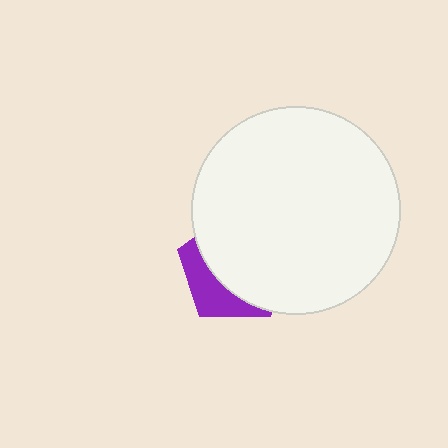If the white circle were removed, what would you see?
You would see the complete purple pentagon.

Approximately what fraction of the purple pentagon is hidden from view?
Roughly 69% of the purple pentagon is hidden behind the white circle.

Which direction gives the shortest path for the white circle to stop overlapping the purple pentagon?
Moving toward the upper-right gives the shortest separation.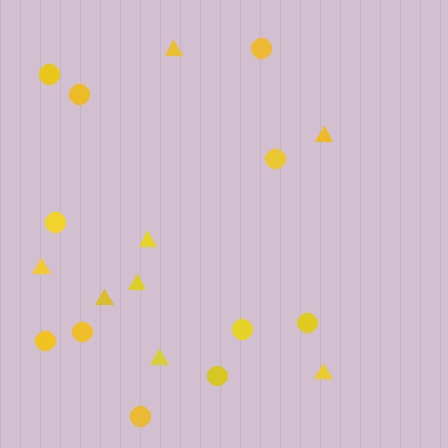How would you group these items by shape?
There are 2 groups: one group of triangles (8) and one group of circles (11).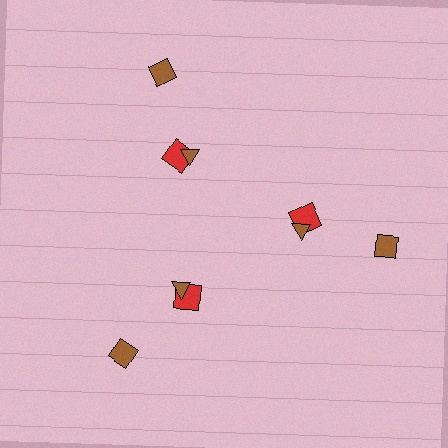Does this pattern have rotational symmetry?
Yes, this pattern has 3-fold rotational symmetry. It looks the same after rotating 120 degrees around the center.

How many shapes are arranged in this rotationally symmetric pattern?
There are 9 shapes, arranged in 3 groups of 3.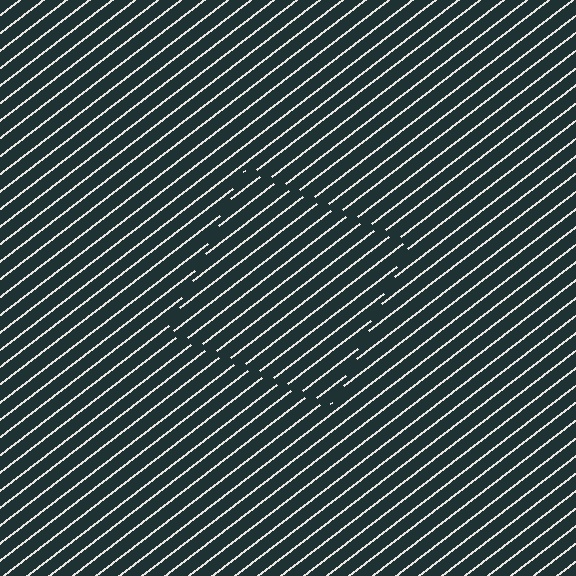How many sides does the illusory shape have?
4 sides — the line-ends trace a square.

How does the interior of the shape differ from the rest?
The interior of the shape contains the same grating, shifted by half a period — the contour is defined by the phase discontinuity where line-ends from the inner and outer gratings abut.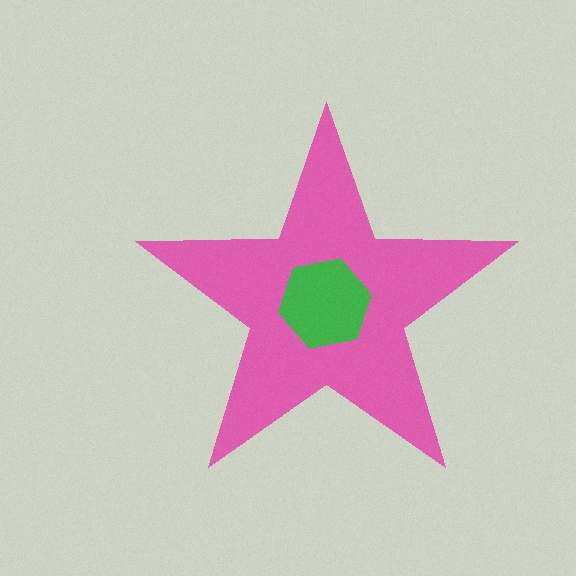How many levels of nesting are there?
2.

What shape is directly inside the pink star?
The green hexagon.